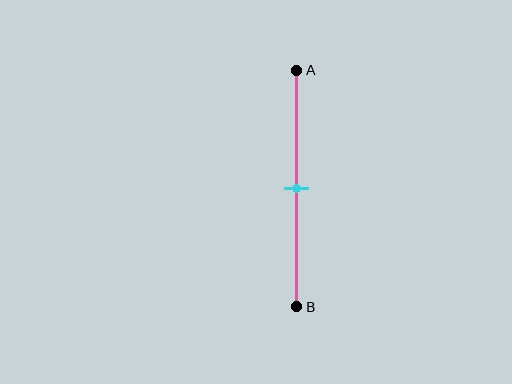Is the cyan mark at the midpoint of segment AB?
Yes, the mark is approximately at the midpoint.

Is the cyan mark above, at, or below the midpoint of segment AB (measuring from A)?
The cyan mark is approximately at the midpoint of segment AB.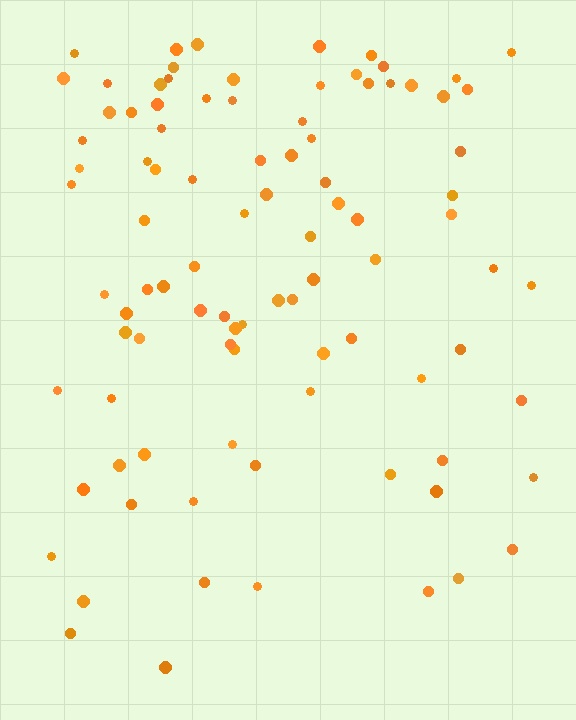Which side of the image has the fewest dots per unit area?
The bottom.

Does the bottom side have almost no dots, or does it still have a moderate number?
Still a moderate number, just noticeably fewer than the top.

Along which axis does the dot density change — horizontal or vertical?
Vertical.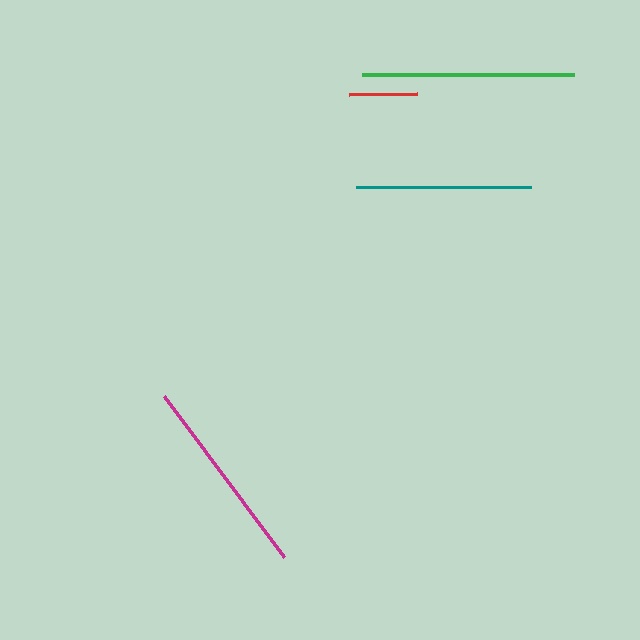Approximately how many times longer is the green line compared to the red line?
The green line is approximately 3.1 times the length of the red line.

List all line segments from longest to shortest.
From longest to shortest: green, magenta, teal, red.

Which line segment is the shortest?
The red line is the shortest at approximately 68 pixels.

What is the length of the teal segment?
The teal segment is approximately 175 pixels long.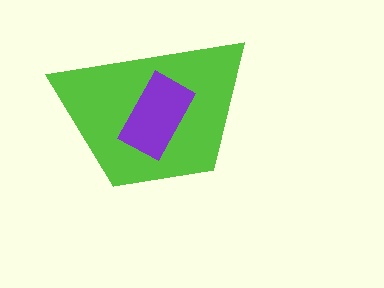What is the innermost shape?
The purple rectangle.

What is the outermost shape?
The lime trapezoid.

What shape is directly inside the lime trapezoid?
The purple rectangle.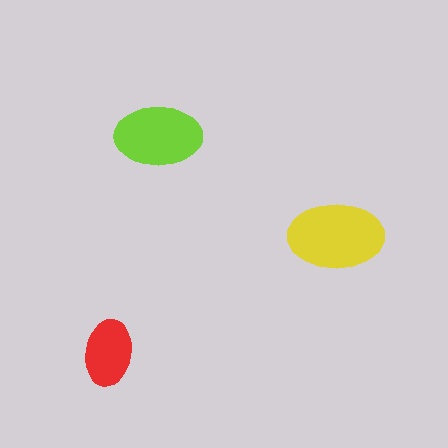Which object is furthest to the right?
The yellow ellipse is rightmost.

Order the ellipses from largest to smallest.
the yellow one, the lime one, the red one.